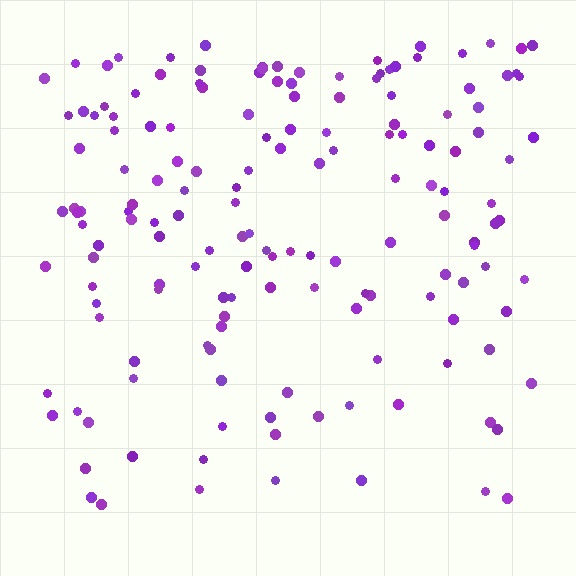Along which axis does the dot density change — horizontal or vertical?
Vertical.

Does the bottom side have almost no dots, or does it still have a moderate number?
Still a moderate number, just noticeably fewer than the top.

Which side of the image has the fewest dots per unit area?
The bottom.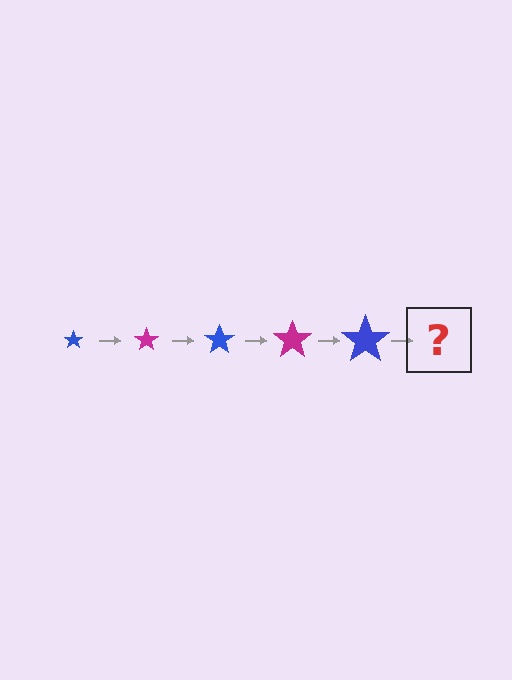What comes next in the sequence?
The next element should be a magenta star, larger than the previous one.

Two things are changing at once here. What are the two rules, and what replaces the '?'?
The two rules are that the star grows larger each step and the color cycles through blue and magenta. The '?' should be a magenta star, larger than the previous one.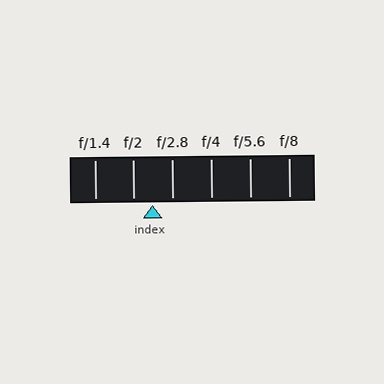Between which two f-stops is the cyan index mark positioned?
The index mark is between f/2 and f/2.8.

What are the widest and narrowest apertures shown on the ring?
The widest aperture shown is f/1.4 and the narrowest is f/8.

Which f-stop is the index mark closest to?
The index mark is closest to f/2.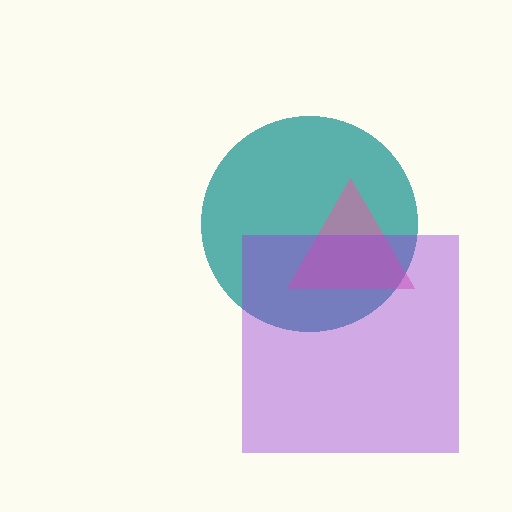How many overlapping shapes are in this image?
There are 3 overlapping shapes in the image.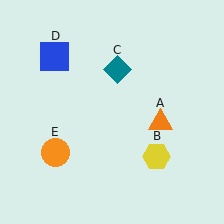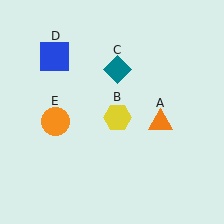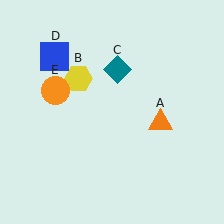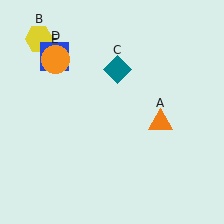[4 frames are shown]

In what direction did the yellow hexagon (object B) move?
The yellow hexagon (object B) moved up and to the left.